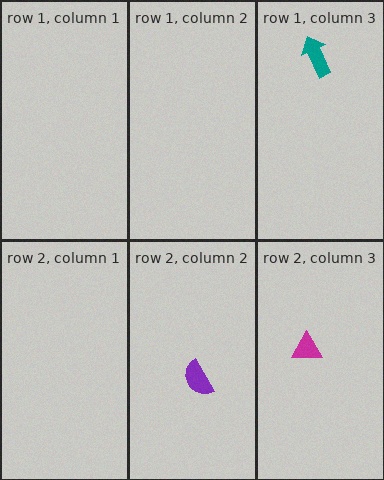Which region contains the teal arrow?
The row 1, column 3 region.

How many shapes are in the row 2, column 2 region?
1.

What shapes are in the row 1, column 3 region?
The teal arrow.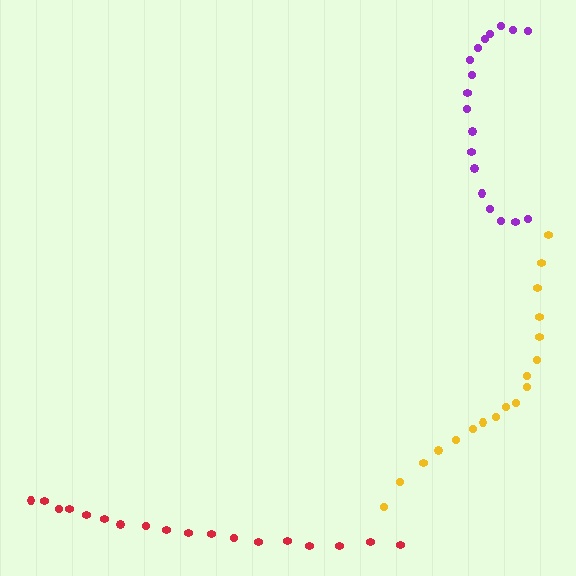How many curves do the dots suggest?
There are 3 distinct paths.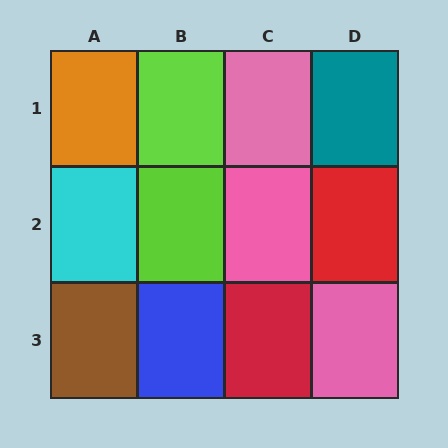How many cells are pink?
3 cells are pink.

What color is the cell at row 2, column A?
Cyan.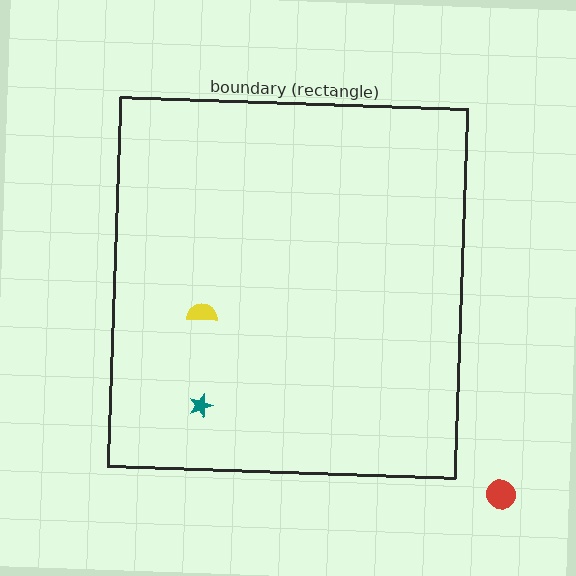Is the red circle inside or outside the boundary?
Outside.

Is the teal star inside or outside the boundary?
Inside.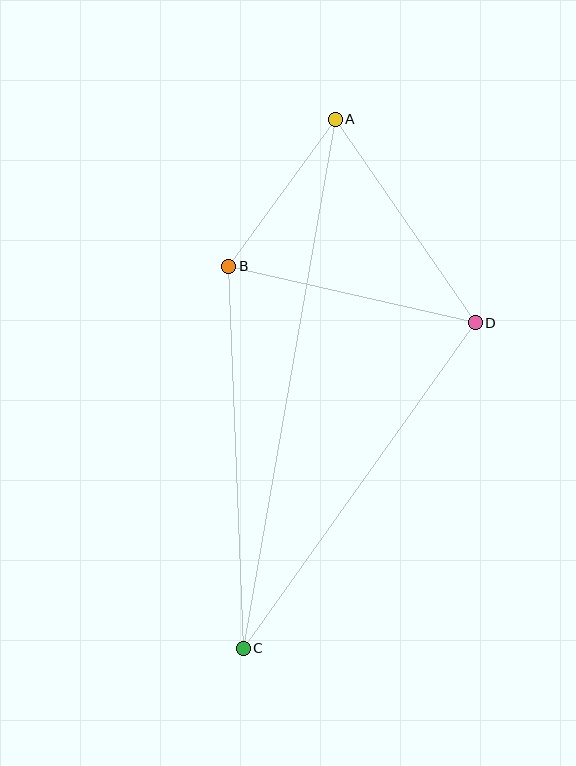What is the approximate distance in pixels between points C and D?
The distance between C and D is approximately 400 pixels.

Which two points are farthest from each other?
Points A and C are farthest from each other.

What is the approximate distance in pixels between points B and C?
The distance between B and C is approximately 382 pixels.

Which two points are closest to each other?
Points A and B are closest to each other.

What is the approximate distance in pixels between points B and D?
The distance between B and D is approximately 253 pixels.